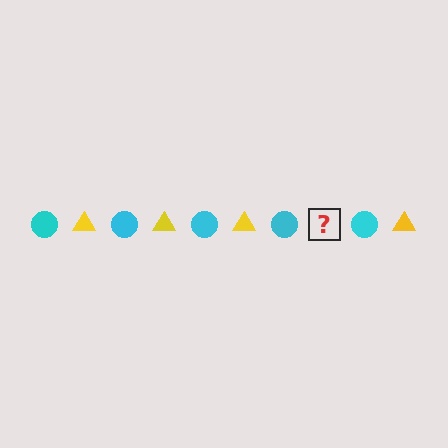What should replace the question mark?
The question mark should be replaced with a yellow triangle.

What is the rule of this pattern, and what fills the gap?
The rule is that the pattern alternates between cyan circle and yellow triangle. The gap should be filled with a yellow triangle.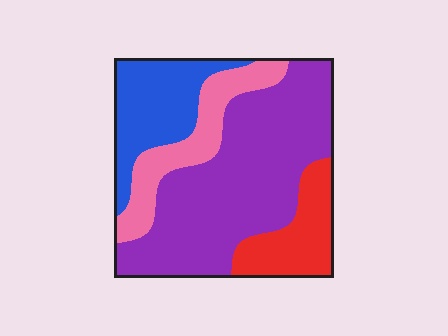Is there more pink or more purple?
Purple.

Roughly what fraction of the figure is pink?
Pink takes up less than a sixth of the figure.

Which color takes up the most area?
Purple, at roughly 50%.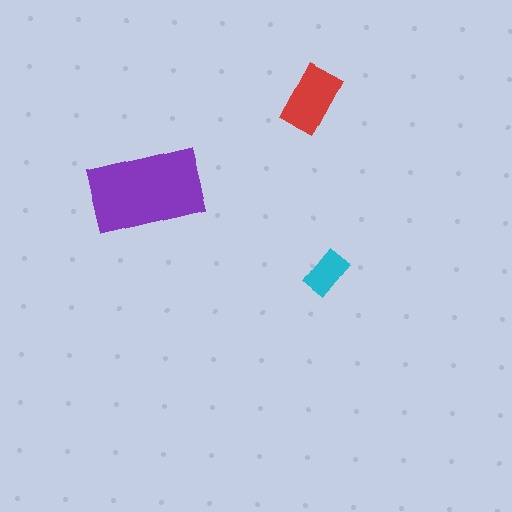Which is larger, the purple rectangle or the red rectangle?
The purple one.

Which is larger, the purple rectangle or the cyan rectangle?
The purple one.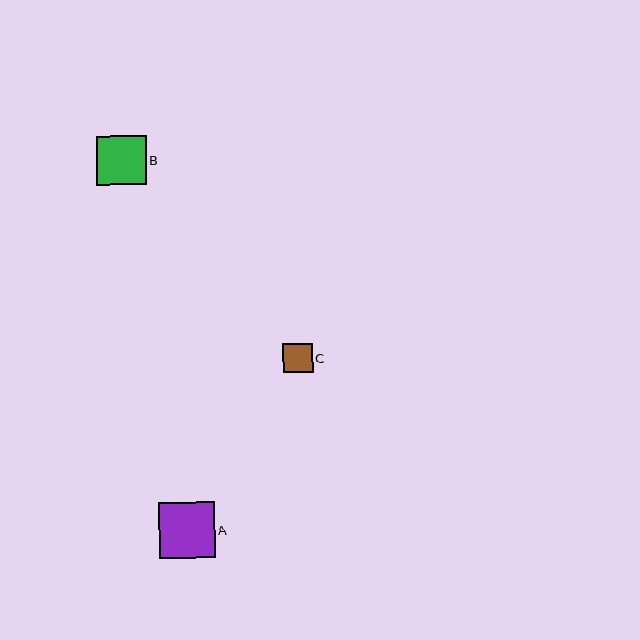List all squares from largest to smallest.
From largest to smallest: A, B, C.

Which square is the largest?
Square A is the largest with a size of approximately 56 pixels.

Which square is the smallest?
Square C is the smallest with a size of approximately 29 pixels.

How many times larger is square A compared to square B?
Square A is approximately 1.1 times the size of square B.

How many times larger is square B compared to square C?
Square B is approximately 1.7 times the size of square C.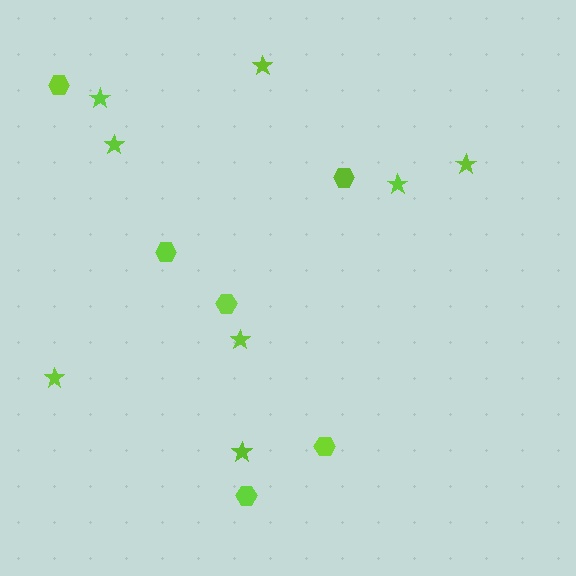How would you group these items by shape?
There are 2 groups: one group of hexagons (6) and one group of stars (8).